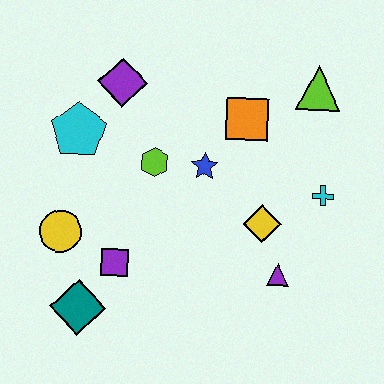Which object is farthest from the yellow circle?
The lime triangle is farthest from the yellow circle.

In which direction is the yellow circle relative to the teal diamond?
The yellow circle is above the teal diamond.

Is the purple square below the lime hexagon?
Yes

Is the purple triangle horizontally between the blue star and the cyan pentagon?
No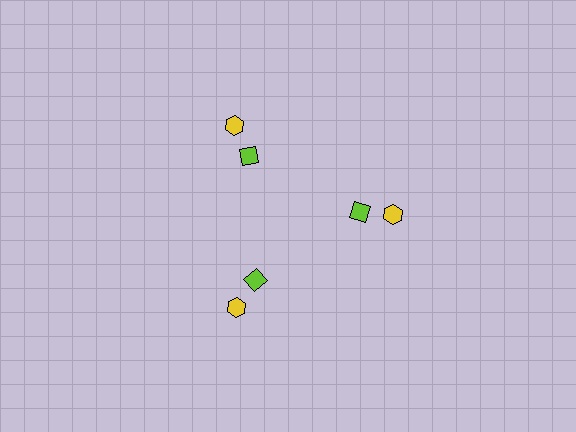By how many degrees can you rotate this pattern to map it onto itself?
The pattern maps onto itself every 120 degrees of rotation.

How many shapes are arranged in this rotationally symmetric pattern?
There are 6 shapes, arranged in 3 groups of 2.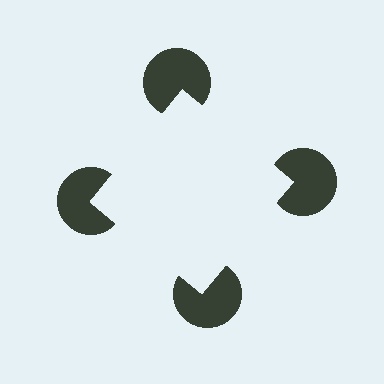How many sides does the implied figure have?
4 sides.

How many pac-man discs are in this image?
There are 4 — one at each vertex of the illusory square.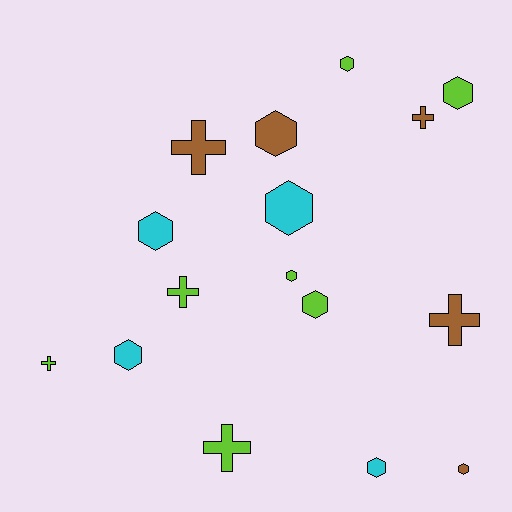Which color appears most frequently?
Lime, with 7 objects.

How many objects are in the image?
There are 16 objects.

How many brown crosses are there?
There are 3 brown crosses.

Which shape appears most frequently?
Hexagon, with 10 objects.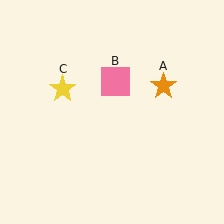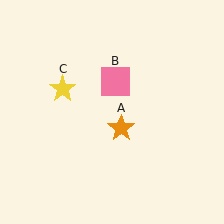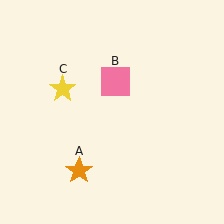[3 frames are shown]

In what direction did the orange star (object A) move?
The orange star (object A) moved down and to the left.